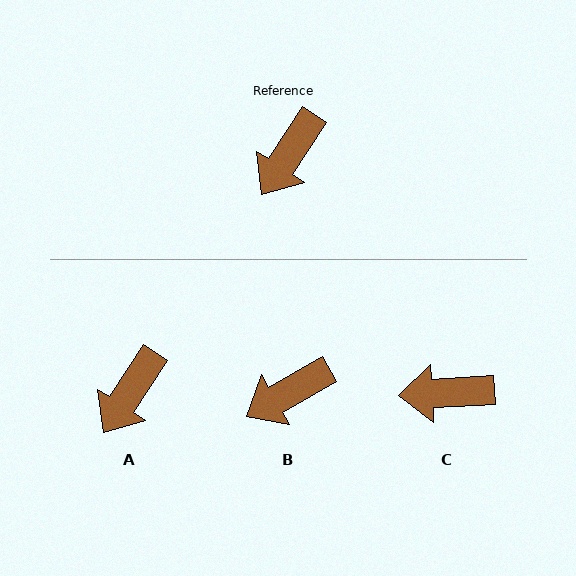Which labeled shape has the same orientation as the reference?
A.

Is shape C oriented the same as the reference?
No, it is off by about 54 degrees.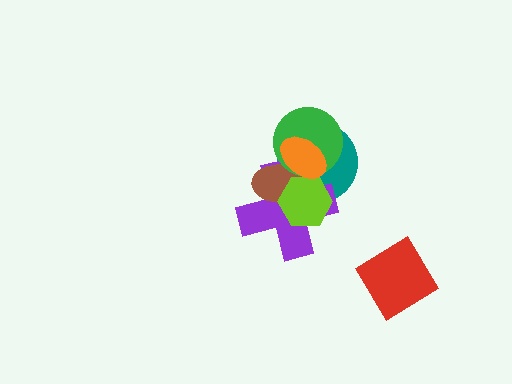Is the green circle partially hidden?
Yes, it is partially covered by another shape.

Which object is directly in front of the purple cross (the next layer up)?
The brown ellipse is directly in front of the purple cross.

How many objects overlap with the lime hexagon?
4 objects overlap with the lime hexagon.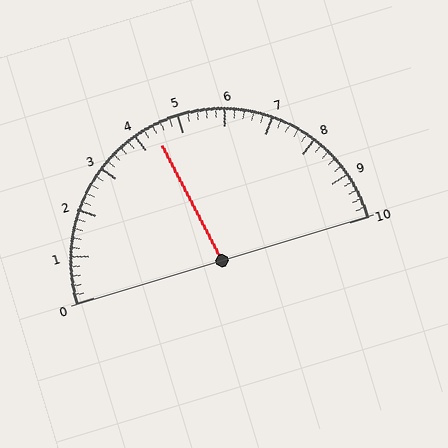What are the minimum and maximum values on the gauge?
The gauge ranges from 0 to 10.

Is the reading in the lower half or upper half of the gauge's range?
The reading is in the lower half of the range (0 to 10).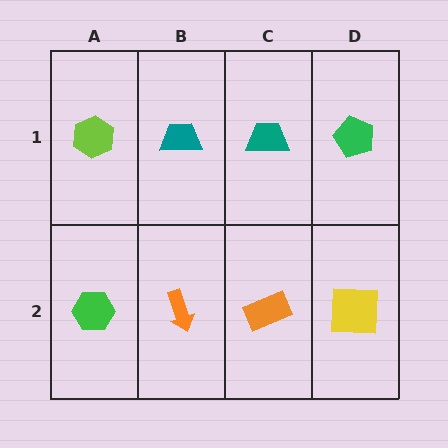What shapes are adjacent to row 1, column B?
An orange arrow (row 2, column B), a lime hexagon (row 1, column A), a teal trapezoid (row 1, column C).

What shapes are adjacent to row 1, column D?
A yellow square (row 2, column D), a teal trapezoid (row 1, column C).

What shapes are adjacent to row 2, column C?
A teal trapezoid (row 1, column C), an orange arrow (row 2, column B), a yellow square (row 2, column D).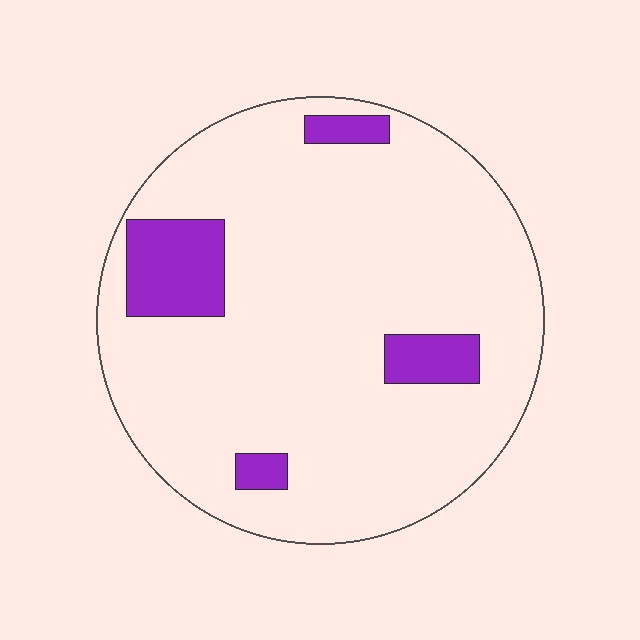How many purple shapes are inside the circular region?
4.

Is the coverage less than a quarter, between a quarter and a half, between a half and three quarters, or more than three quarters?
Less than a quarter.